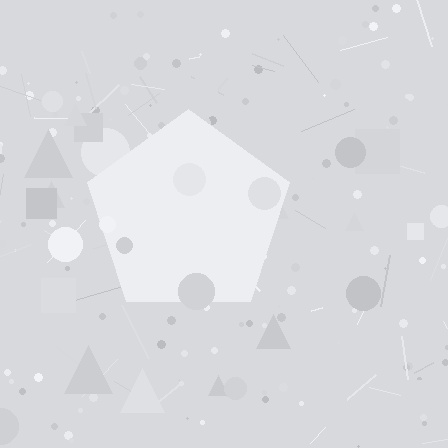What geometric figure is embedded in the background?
A pentagon is embedded in the background.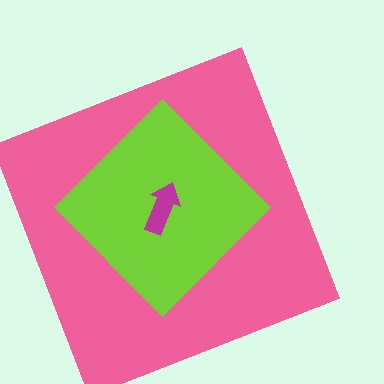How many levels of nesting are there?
3.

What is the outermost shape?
The pink square.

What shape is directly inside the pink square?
The lime diamond.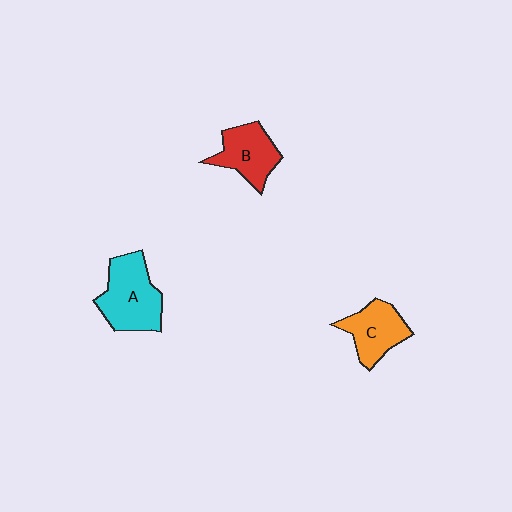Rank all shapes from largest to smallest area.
From largest to smallest: A (cyan), B (red), C (orange).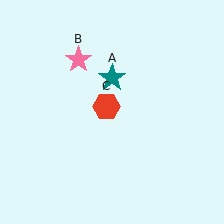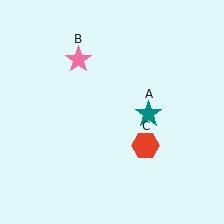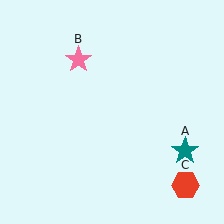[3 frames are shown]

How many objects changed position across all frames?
2 objects changed position: teal star (object A), red hexagon (object C).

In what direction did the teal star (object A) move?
The teal star (object A) moved down and to the right.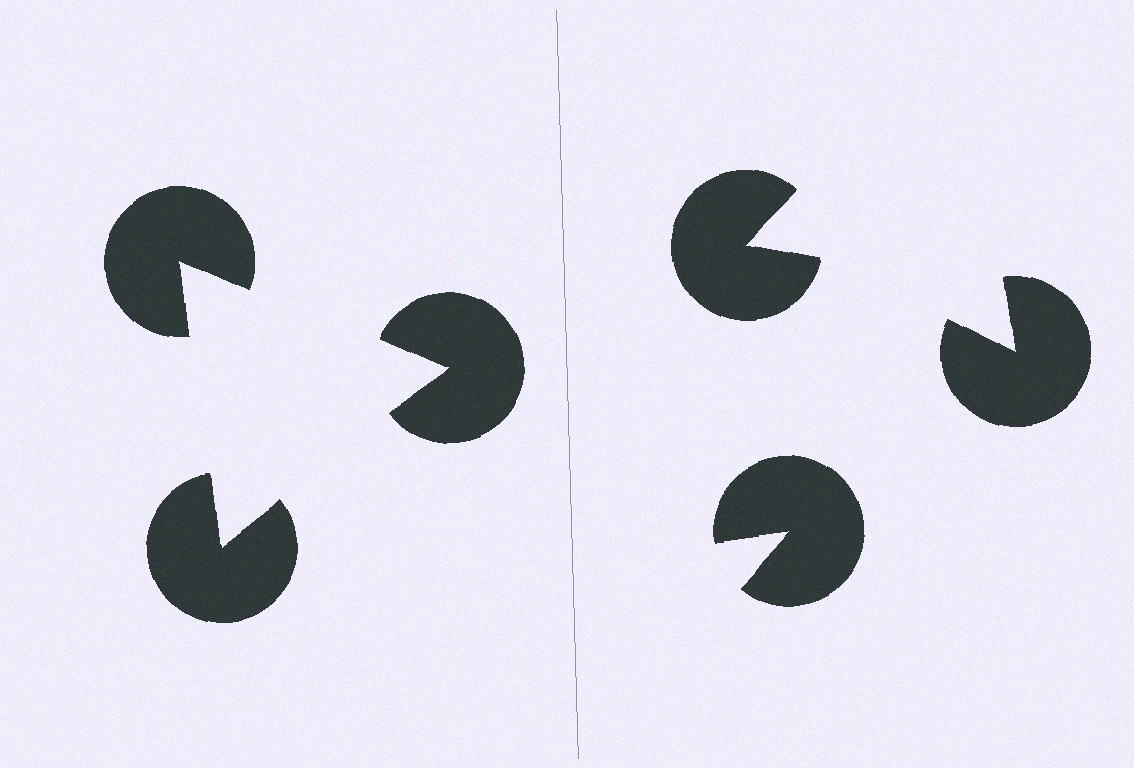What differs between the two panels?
The pac-man discs are positioned identically on both sides; only the wedge orientations differ. On the left they align to a triangle; on the right they are misaligned.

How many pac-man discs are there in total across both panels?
6 — 3 on each side.